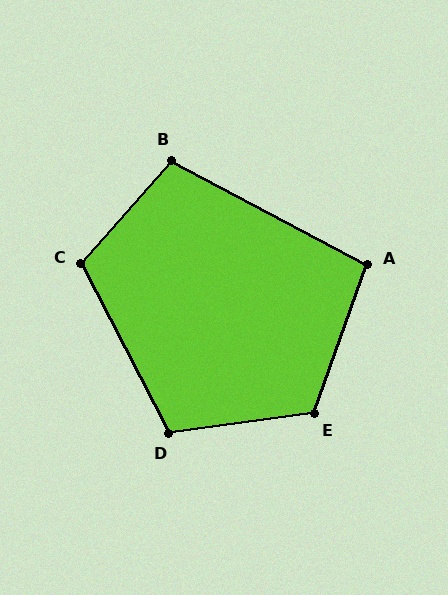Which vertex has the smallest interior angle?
A, at approximately 98 degrees.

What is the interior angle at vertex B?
Approximately 103 degrees (obtuse).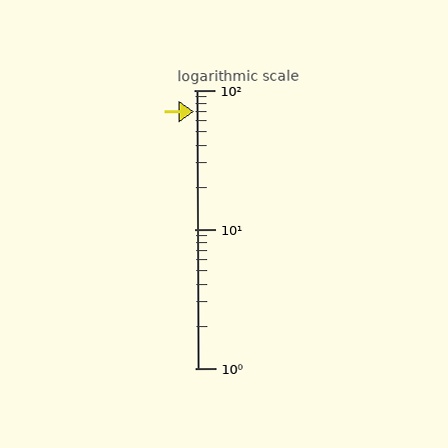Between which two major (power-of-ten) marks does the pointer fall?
The pointer is between 10 and 100.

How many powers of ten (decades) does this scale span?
The scale spans 2 decades, from 1 to 100.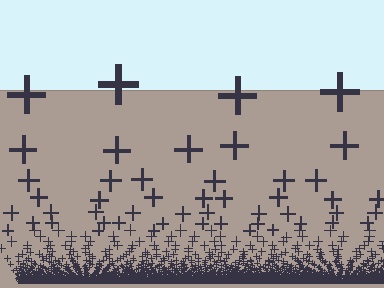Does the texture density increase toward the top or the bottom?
Density increases toward the bottom.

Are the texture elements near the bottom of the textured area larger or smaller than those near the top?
Smaller. The gradient is inverted — elements near the bottom are smaller and denser.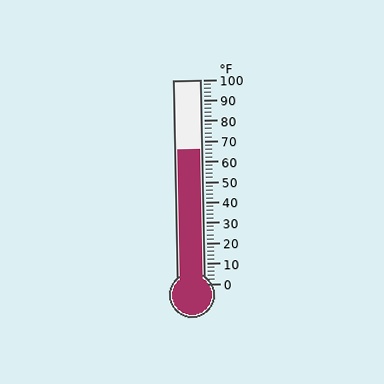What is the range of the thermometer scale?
The thermometer scale ranges from 0°F to 100°F.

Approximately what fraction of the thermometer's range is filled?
The thermometer is filled to approximately 65% of its range.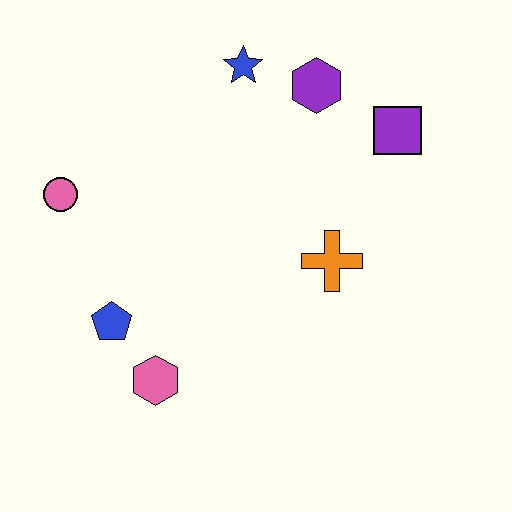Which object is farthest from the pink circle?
The purple square is farthest from the pink circle.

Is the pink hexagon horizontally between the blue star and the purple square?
No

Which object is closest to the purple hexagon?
The blue star is closest to the purple hexagon.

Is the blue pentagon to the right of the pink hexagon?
No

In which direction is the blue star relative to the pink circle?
The blue star is to the right of the pink circle.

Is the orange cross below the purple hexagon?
Yes